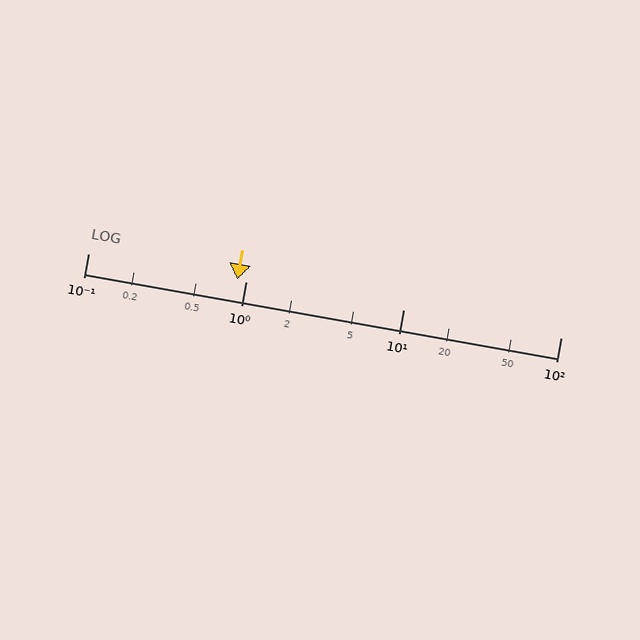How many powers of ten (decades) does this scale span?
The scale spans 3 decades, from 0.1 to 100.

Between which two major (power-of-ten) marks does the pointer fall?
The pointer is between 0.1 and 1.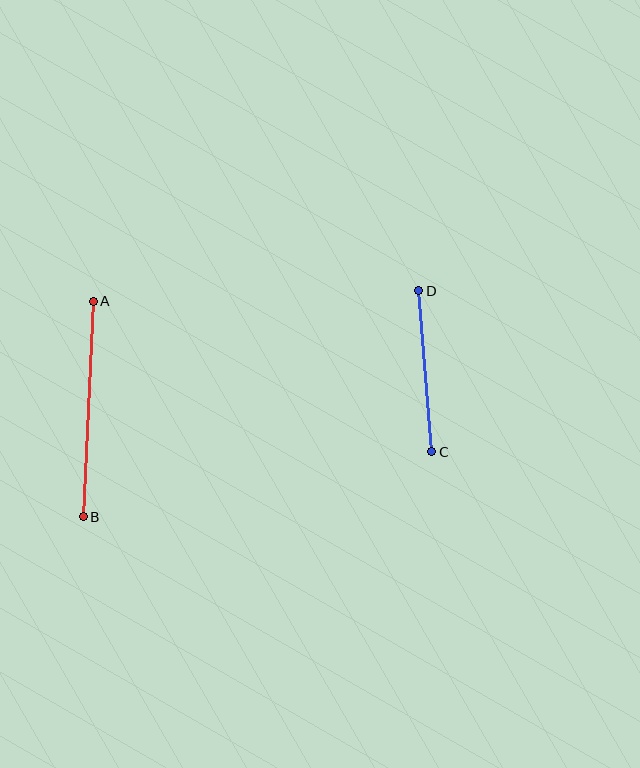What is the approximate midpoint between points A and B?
The midpoint is at approximately (88, 409) pixels.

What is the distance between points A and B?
The distance is approximately 216 pixels.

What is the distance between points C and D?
The distance is approximately 162 pixels.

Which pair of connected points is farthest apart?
Points A and B are farthest apart.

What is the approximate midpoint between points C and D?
The midpoint is at approximately (425, 371) pixels.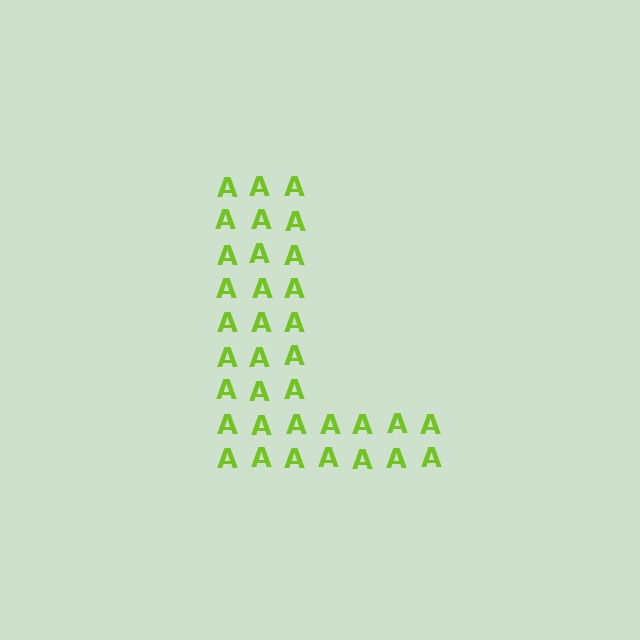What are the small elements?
The small elements are letter A's.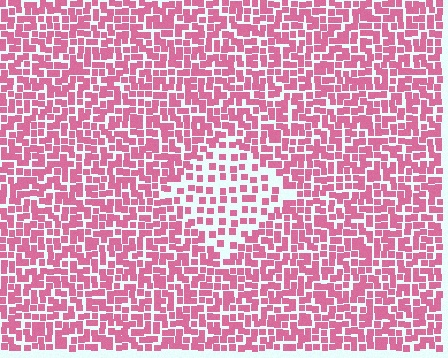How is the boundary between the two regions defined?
The boundary is defined by a change in element density (approximately 2.0x ratio). All elements are the same color, size, and shape.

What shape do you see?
I see a diamond.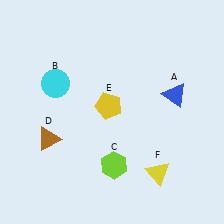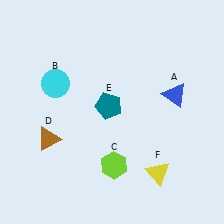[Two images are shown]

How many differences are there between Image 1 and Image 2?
There is 1 difference between the two images.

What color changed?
The pentagon (E) changed from yellow in Image 1 to teal in Image 2.